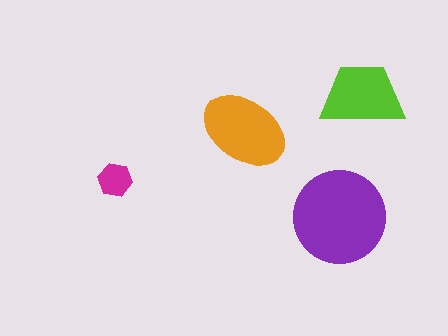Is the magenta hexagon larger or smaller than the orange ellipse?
Smaller.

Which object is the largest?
The purple circle.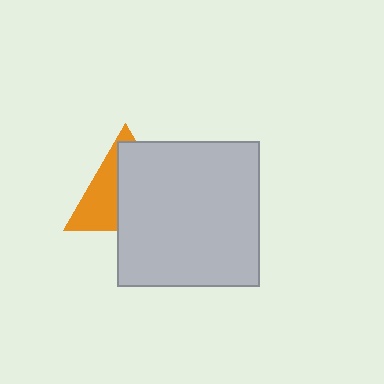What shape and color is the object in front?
The object in front is a light gray rectangle.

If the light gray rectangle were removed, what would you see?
You would see the complete orange triangle.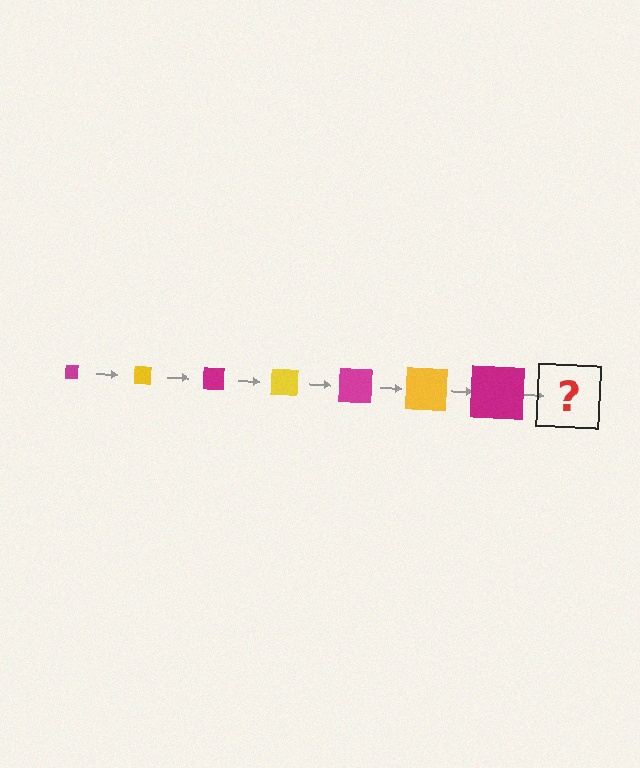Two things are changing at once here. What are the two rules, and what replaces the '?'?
The two rules are that the square grows larger each step and the color cycles through magenta and yellow. The '?' should be a yellow square, larger than the previous one.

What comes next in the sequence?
The next element should be a yellow square, larger than the previous one.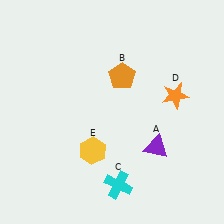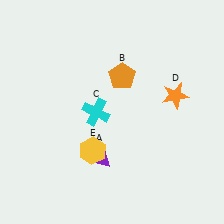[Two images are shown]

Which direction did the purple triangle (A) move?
The purple triangle (A) moved left.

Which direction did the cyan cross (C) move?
The cyan cross (C) moved up.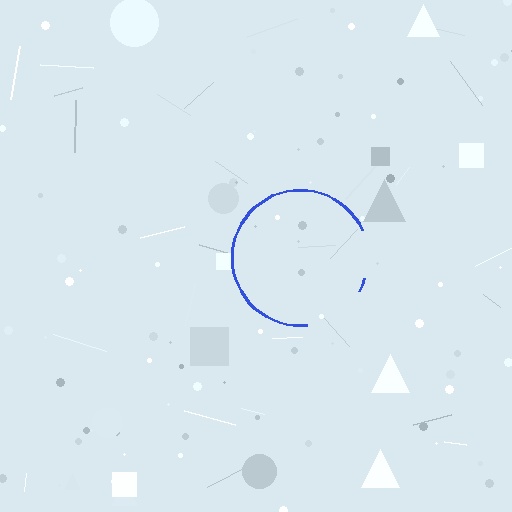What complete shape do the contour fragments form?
The contour fragments form a circle.